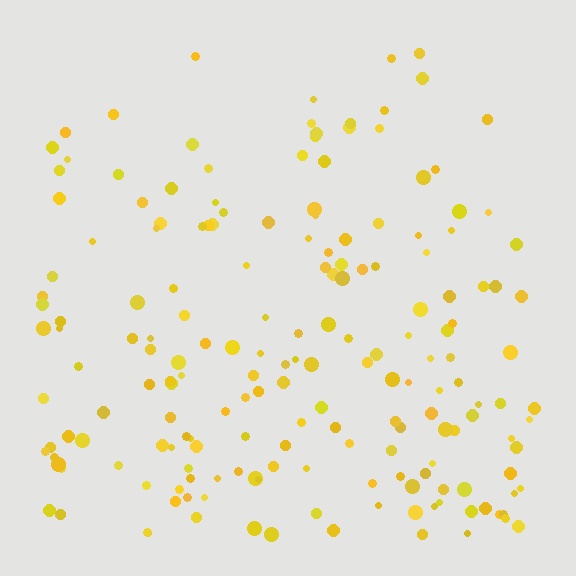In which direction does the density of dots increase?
From top to bottom, with the bottom side densest.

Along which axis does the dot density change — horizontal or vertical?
Vertical.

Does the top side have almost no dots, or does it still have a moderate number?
Still a moderate number, just noticeably fewer than the bottom.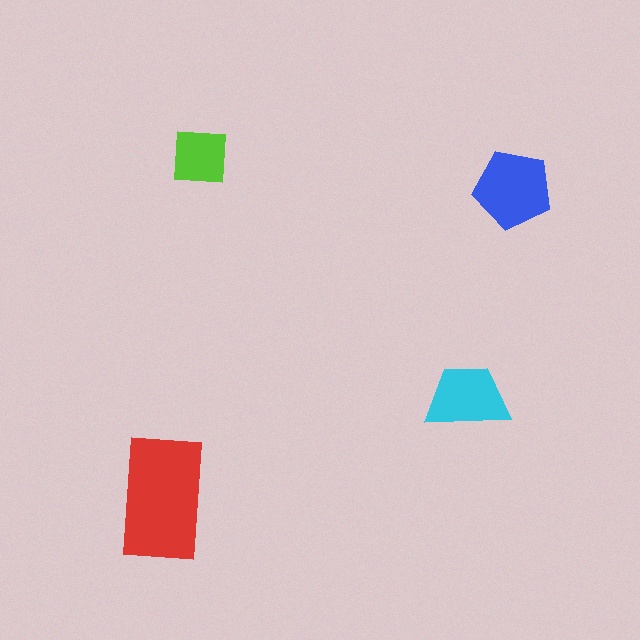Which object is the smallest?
The lime square.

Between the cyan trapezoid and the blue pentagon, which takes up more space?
The blue pentagon.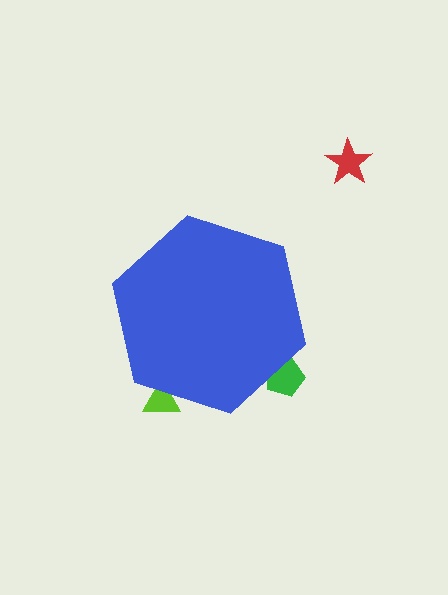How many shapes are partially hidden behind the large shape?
2 shapes are partially hidden.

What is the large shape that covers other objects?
A blue hexagon.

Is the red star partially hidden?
No, the red star is fully visible.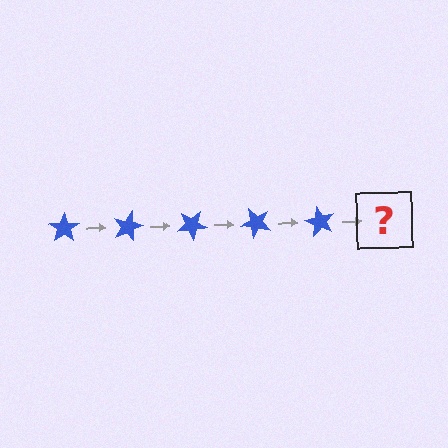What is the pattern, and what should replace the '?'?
The pattern is that the star rotates 15 degrees each step. The '?' should be a blue star rotated 75 degrees.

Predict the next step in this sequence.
The next step is a blue star rotated 75 degrees.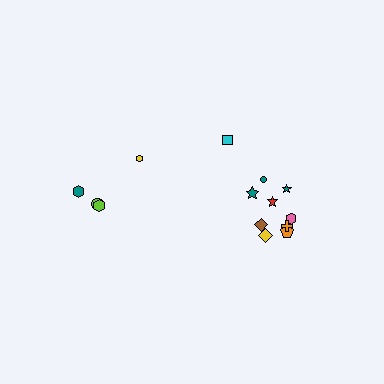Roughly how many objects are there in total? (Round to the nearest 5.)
Roughly 15 objects in total.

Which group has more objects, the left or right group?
The right group.